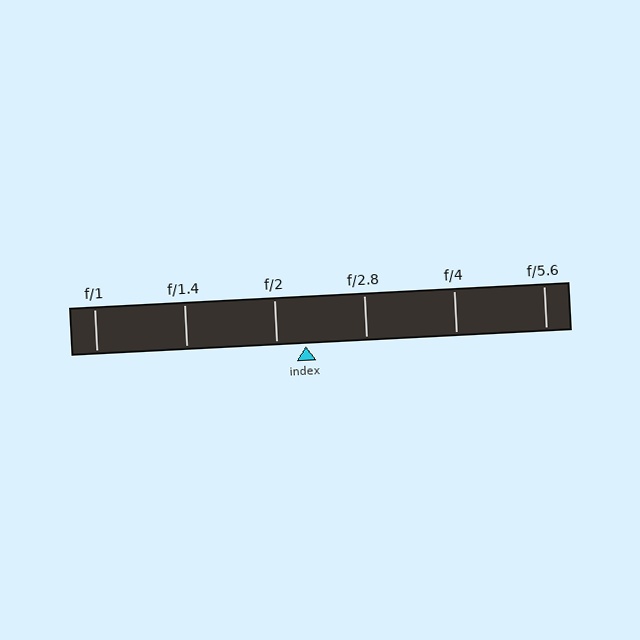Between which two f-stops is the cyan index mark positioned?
The index mark is between f/2 and f/2.8.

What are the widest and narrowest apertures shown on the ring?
The widest aperture shown is f/1 and the narrowest is f/5.6.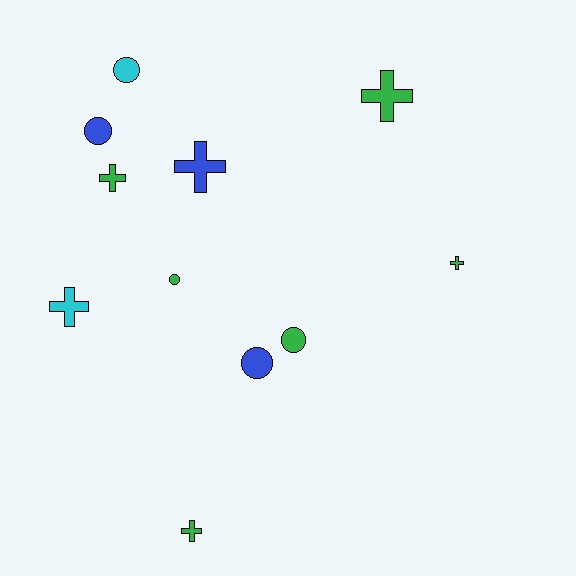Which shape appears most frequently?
Cross, with 6 objects.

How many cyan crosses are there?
There is 1 cyan cross.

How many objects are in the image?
There are 11 objects.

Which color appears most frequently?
Green, with 6 objects.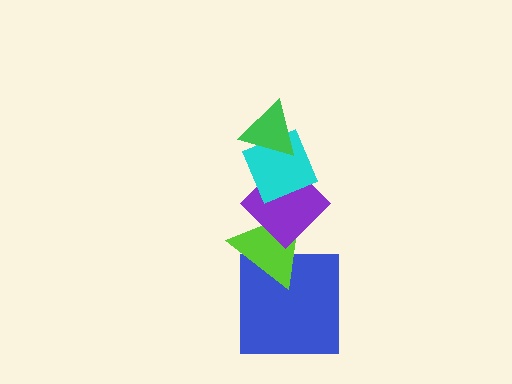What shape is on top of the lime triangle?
The purple diamond is on top of the lime triangle.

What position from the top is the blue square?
The blue square is 5th from the top.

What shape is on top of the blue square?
The lime triangle is on top of the blue square.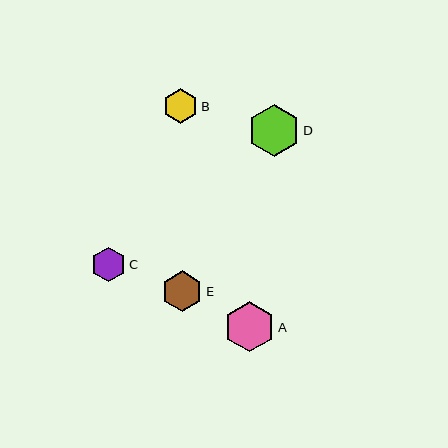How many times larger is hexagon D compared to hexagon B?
Hexagon D is approximately 1.5 times the size of hexagon B.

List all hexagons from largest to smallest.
From largest to smallest: D, A, E, B, C.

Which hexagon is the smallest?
Hexagon C is the smallest with a size of approximately 35 pixels.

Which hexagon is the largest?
Hexagon D is the largest with a size of approximately 52 pixels.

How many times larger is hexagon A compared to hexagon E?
Hexagon A is approximately 1.2 times the size of hexagon E.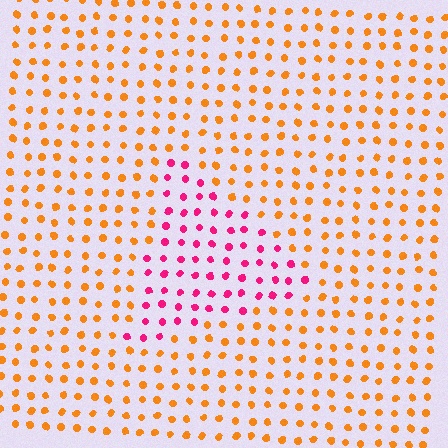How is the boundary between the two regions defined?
The boundary is defined purely by a slight shift in hue (about 59 degrees). Spacing, size, and orientation are identical on both sides.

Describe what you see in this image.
The image is filled with small orange elements in a uniform arrangement. A triangle-shaped region is visible where the elements are tinted to a slightly different hue, forming a subtle color boundary.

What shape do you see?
I see a triangle.